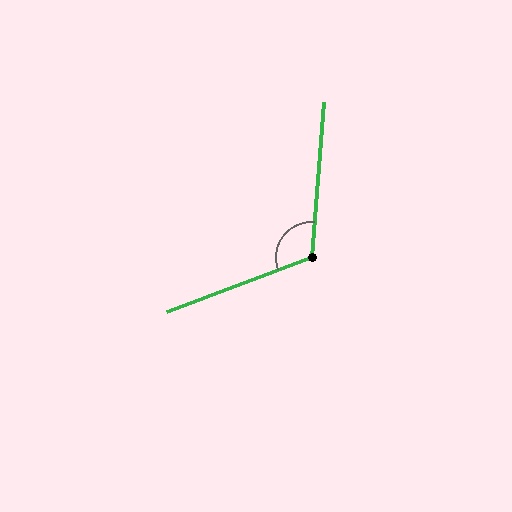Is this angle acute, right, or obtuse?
It is obtuse.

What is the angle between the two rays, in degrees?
Approximately 115 degrees.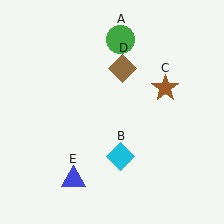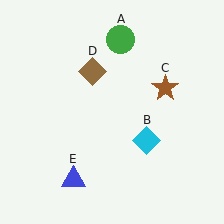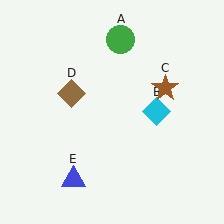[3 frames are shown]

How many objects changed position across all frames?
2 objects changed position: cyan diamond (object B), brown diamond (object D).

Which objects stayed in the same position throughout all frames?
Green circle (object A) and brown star (object C) and blue triangle (object E) remained stationary.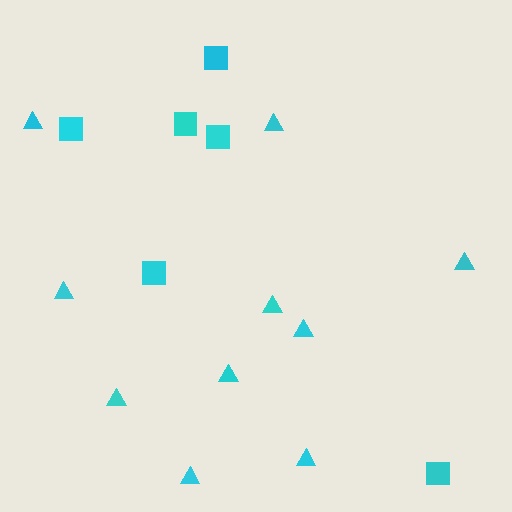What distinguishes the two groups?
There are 2 groups: one group of squares (6) and one group of triangles (10).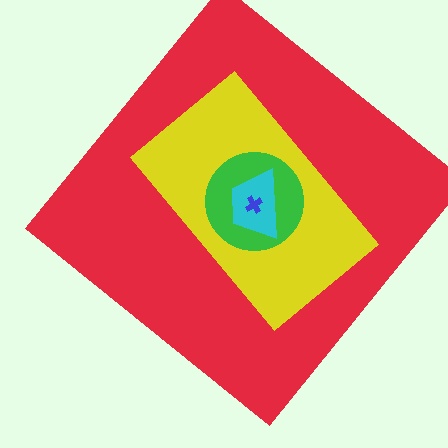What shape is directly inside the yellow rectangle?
The green circle.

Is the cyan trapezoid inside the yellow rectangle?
Yes.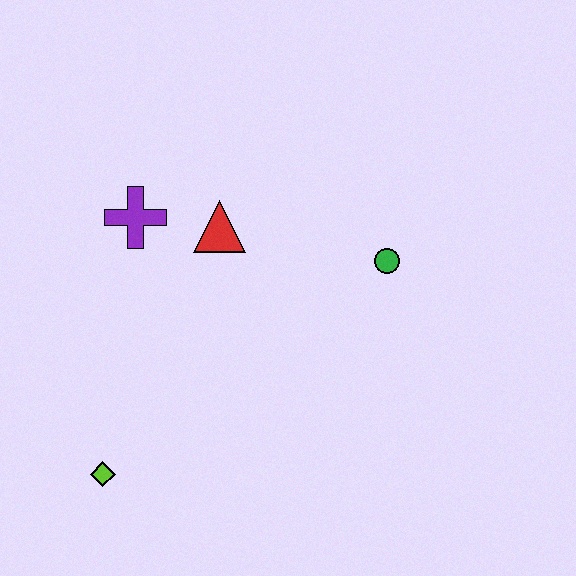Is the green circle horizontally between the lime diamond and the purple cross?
No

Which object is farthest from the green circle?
The lime diamond is farthest from the green circle.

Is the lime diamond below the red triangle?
Yes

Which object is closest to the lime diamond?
The purple cross is closest to the lime diamond.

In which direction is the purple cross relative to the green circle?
The purple cross is to the left of the green circle.